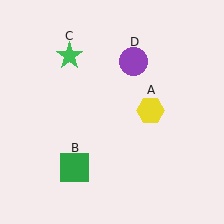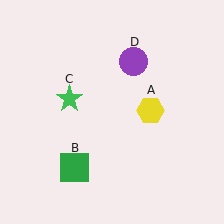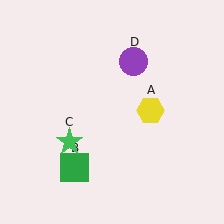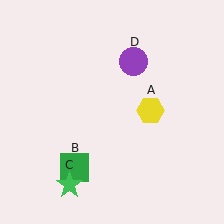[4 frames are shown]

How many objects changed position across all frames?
1 object changed position: green star (object C).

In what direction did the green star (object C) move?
The green star (object C) moved down.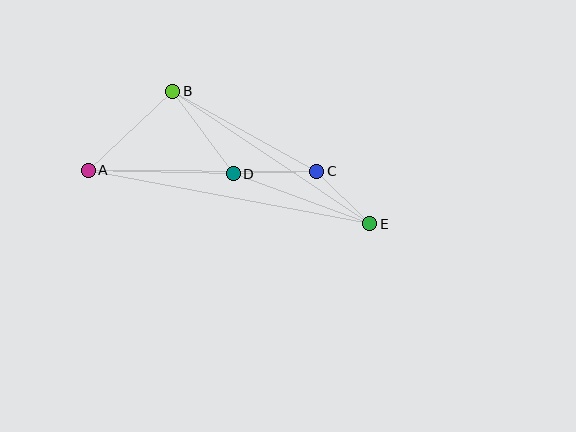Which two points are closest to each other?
Points C and E are closest to each other.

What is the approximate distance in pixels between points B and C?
The distance between B and C is approximately 165 pixels.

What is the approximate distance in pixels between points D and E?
The distance between D and E is approximately 146 pixels.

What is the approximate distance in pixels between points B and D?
The distance between B and D is approximately 102 pixels.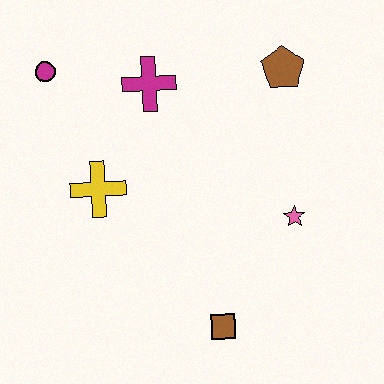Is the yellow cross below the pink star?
No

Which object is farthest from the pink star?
The magenta circle is farthest from the pink star.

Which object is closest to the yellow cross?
The magenta cross is closest to the yellow cross.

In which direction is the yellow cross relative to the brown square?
The yellow cross is above the brown square.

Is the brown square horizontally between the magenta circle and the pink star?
Yes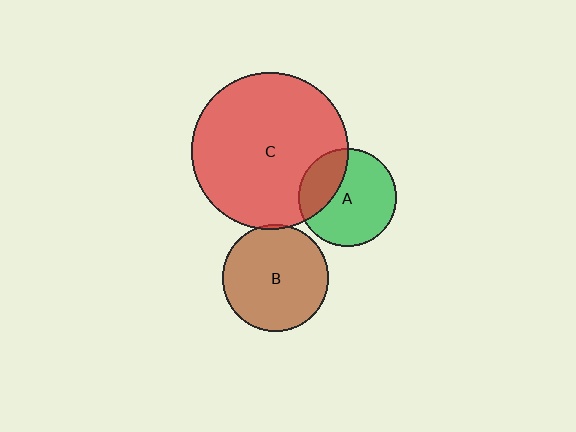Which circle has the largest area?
Circle C (red).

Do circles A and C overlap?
Yes.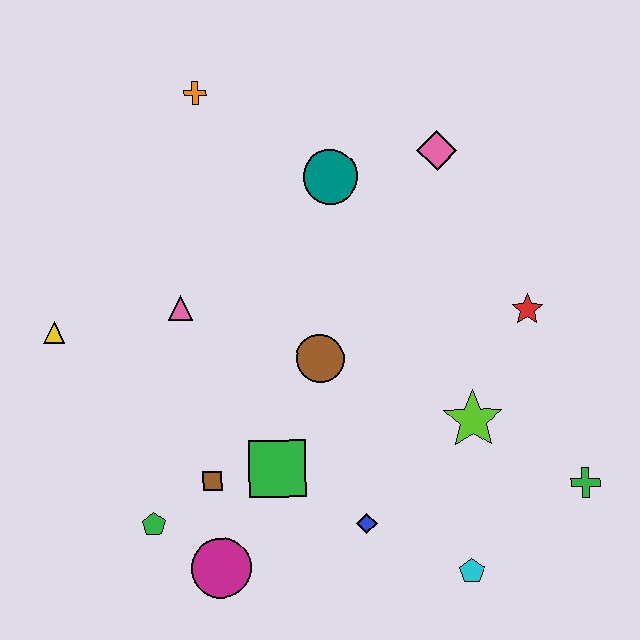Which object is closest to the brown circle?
The green square is closest to the brown circle.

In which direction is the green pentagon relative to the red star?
The green pentagon is to the left of the red star.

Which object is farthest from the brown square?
The pink diamond is farthest from the brown square.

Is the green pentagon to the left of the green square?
Yes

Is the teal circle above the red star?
Yes